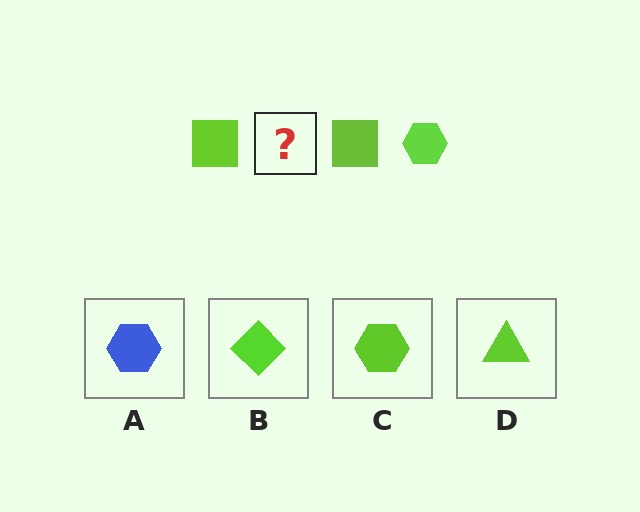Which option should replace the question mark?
Option C.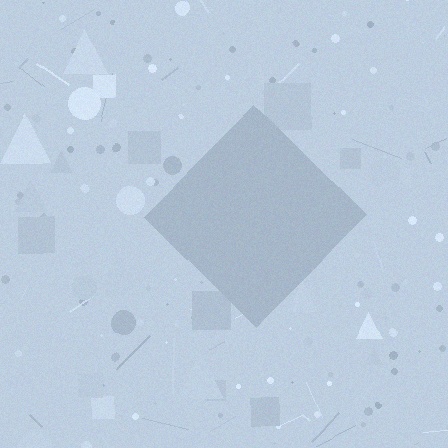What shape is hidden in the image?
A diamond is hidden in the image.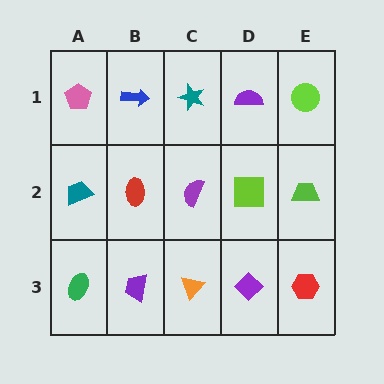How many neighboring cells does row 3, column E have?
2.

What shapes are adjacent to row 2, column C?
A teal star (row 1, column C), an orange triangle (row 3, column C), a red ellipse (row 2, column B), a lime square (row 2, column D).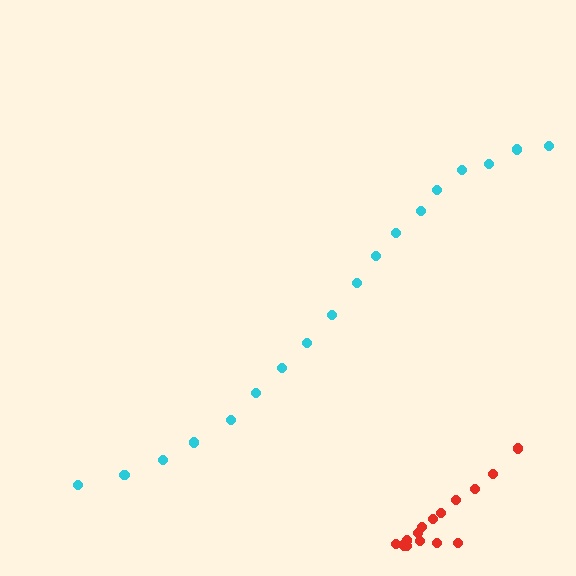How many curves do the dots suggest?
There are 2 distinct paths.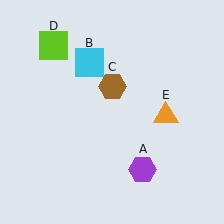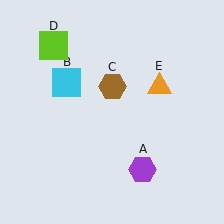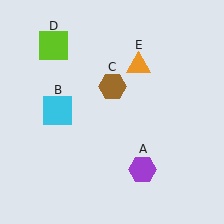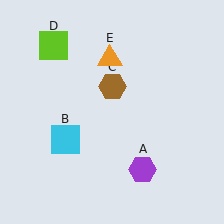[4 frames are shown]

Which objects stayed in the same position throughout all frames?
Purple hexagon (object A) and brown hexagon (object C) and lime square (object D) remained stationary.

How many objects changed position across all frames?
2 objects changed position: cyan square (object B), orange triangle (object E).